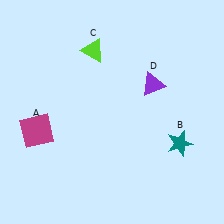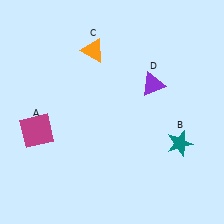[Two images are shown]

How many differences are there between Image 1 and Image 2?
There is 1 difference between the two images.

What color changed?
The triangle (C) changed from lime in Image 1 to orange in Image 2.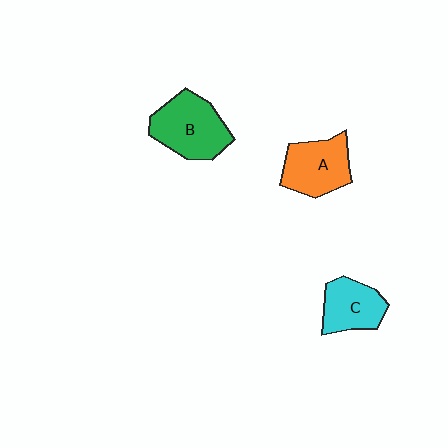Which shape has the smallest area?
Shape C (cyan).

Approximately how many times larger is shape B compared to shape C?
Approximately 1.4 times.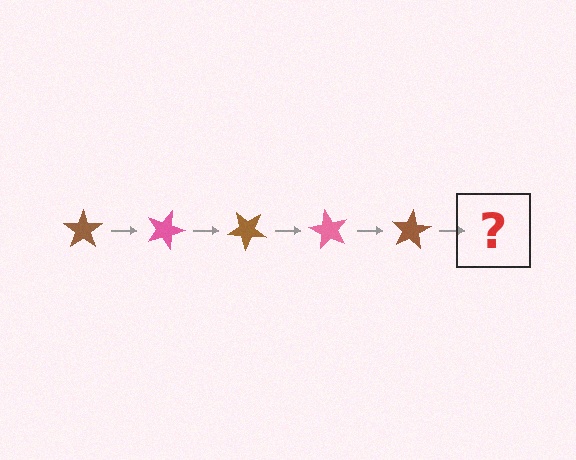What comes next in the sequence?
The next element should be a pink star, rotated 100 degrees from the start.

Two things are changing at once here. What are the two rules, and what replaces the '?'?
The two rules are that it rotates 20 degrees each step and the color cycles through brown and pink. The '?' should be a pink star, rotated 100 degrees from the start.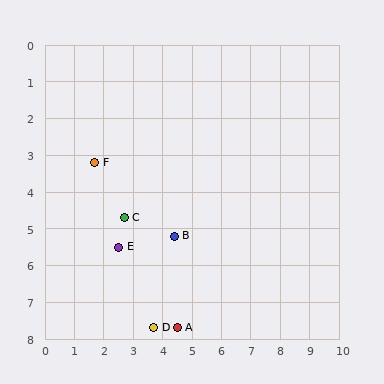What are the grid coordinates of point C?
Point C is at approximately (2.7, 4.7).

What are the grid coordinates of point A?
Point A is at approximately (4.5, 7.7).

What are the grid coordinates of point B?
Point B is at approximately (4.4, 5.2).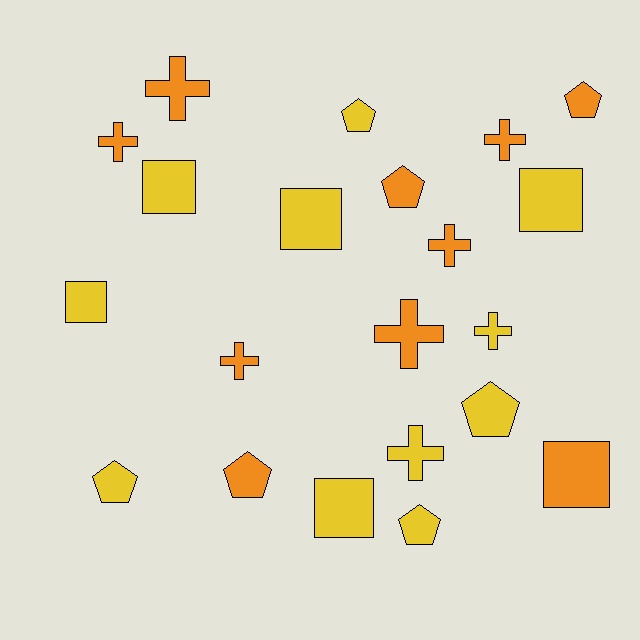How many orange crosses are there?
There are 6 orange crosses.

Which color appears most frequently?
Yellow, with 11 objects.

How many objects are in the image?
There are 21 objects.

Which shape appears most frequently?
Cross, with 8 objects.